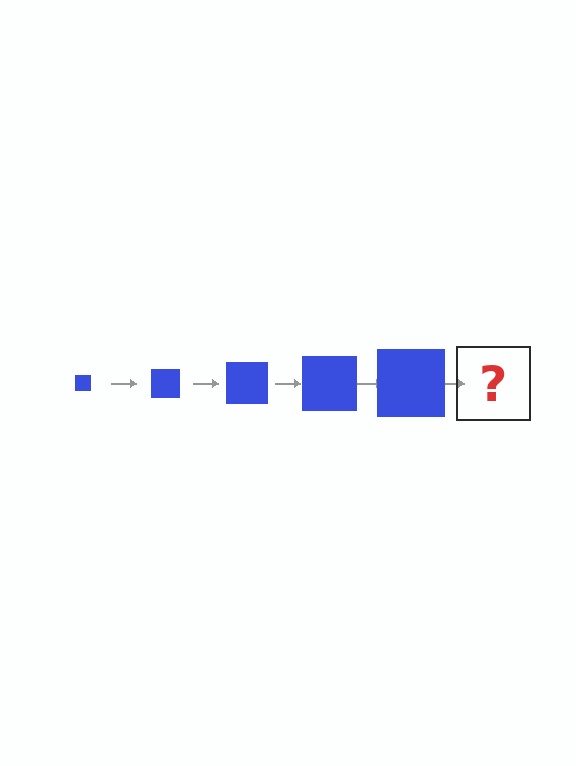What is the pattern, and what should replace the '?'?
The pattern is that the square gets progressively larger each step. The '?' should be a blue square, larger than the previous one.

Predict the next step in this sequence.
The next step is a blue square, larger than the previous one.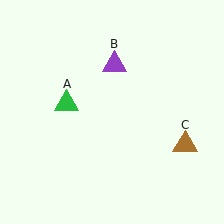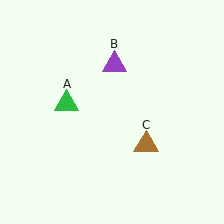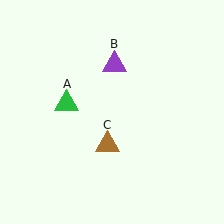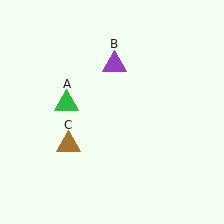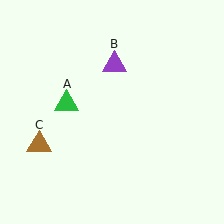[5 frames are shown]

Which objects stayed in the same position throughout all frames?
Green triangle (object A) and purple triangle (object B) remained stationary.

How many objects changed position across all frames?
1 object changed position: brown triangle (object C).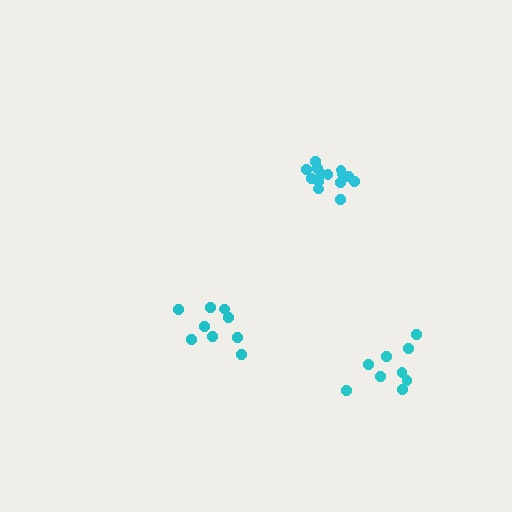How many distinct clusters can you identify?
There are 3 distinct clusters.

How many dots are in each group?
Group 1: 9 dots, Group 2: 14 dots, Group 3: 9 dots (32 total).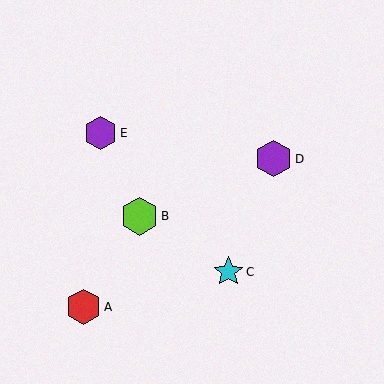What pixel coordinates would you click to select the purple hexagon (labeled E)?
Click at (100, 133) to select the purple hexagon E.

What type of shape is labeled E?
Shape E is a purple hexagon.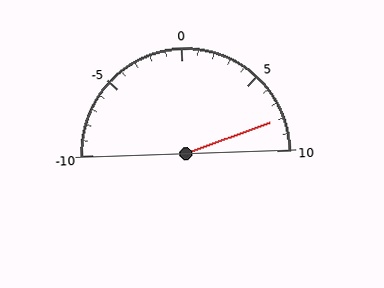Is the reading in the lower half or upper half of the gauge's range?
The reading is in the upper half of the range (-10 to 10).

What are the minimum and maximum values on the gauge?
The gauge ranges from -10 to 10.